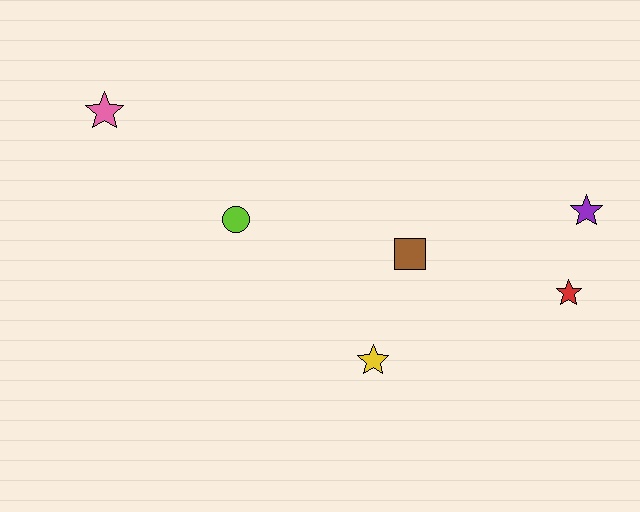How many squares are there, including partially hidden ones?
There is 1 square.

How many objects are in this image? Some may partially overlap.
There are 6 objects.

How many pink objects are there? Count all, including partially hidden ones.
There is 1 pink object.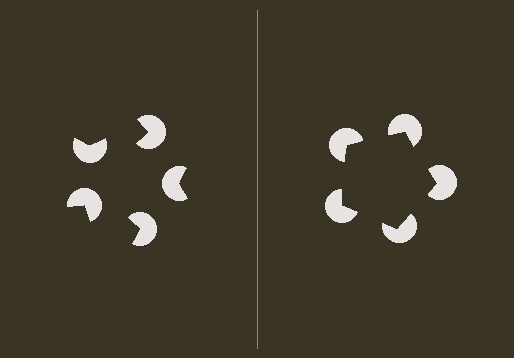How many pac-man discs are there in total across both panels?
10 — 5 on each side.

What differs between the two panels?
The pac-man discs are positioned identically on both sides; only the wedge orientations differ. On the right they align to a pentagon; on the left they are misaligned.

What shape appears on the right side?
An illusory pentagon.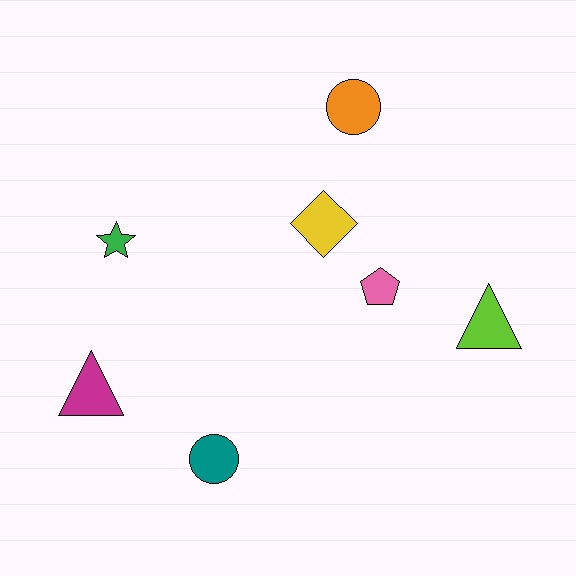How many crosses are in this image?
There are no crosses.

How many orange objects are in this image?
There is 1 orange object.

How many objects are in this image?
There are 7 objects.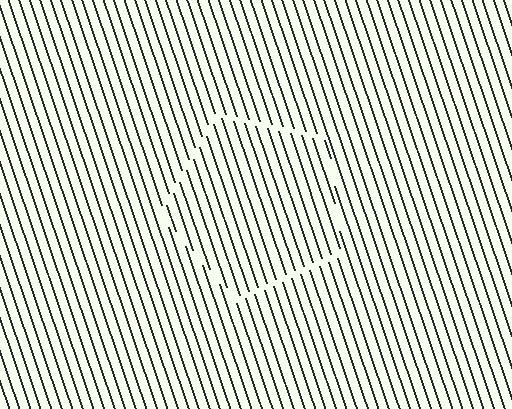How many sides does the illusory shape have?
5 sides — the line-ends trace a pentagon.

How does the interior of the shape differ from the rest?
The interior of the shape contains the same grating, shifted by half a period — the contour is defined by the phase discontinuity where line-ends from the inner and outer gratings abut.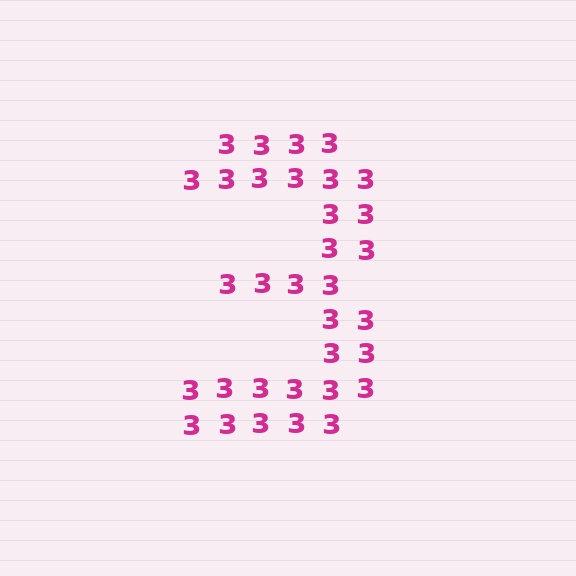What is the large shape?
The large shape is the digit 3.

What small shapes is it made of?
It is made of small digit 3's.